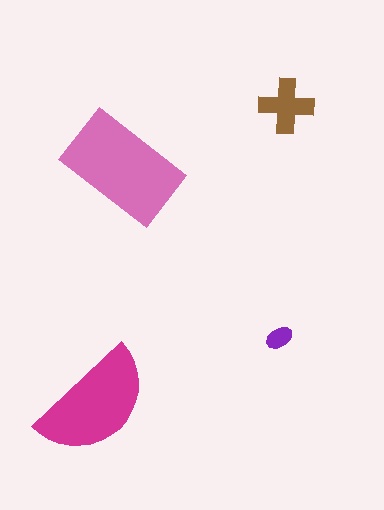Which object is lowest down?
The magenta semicircle is bottommost.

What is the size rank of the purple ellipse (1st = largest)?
4th.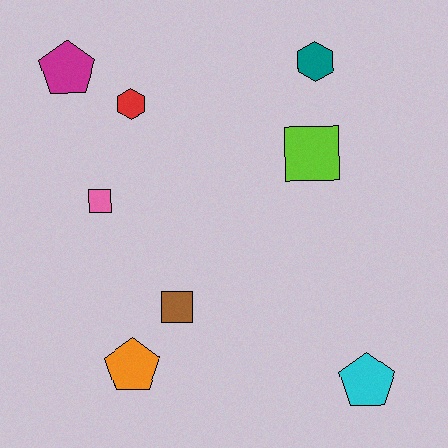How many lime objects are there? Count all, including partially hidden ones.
There is 1 lime object.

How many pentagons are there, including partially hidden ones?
There are 3 pentagons.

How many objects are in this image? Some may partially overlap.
There are 8 objects.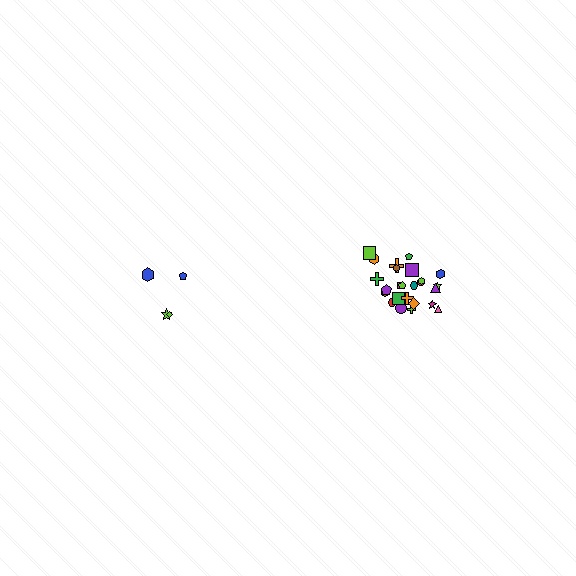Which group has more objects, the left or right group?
The right group.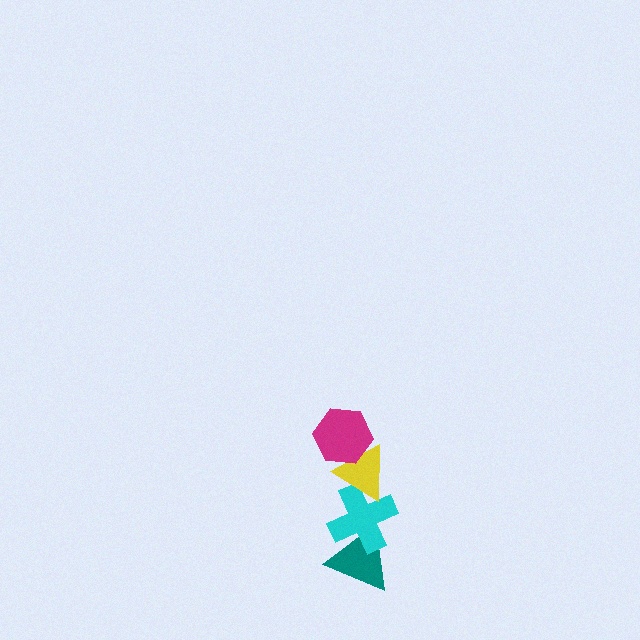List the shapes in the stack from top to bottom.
From top to bottom: the magenta hexagon, the yellow triangle, the cyan cross, the teal triangle.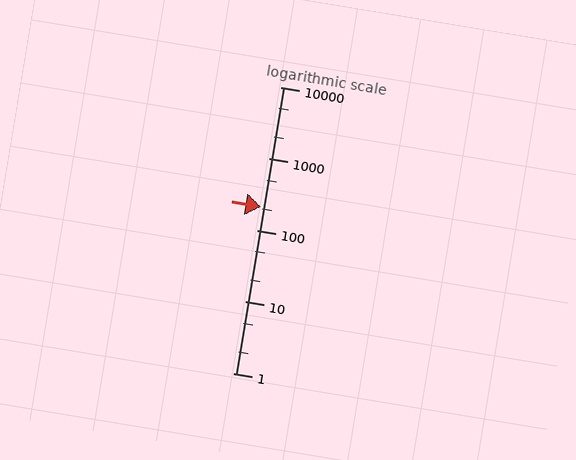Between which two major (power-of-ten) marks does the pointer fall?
The pointer is between 100 and 1000.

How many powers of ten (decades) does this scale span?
The scale spans 4 decades, from 1 to 10000.